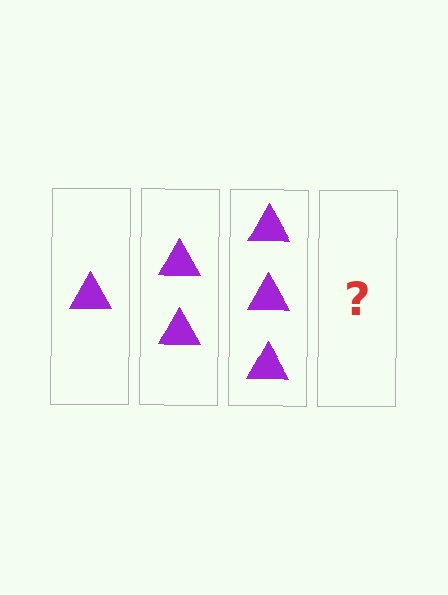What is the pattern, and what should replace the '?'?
The pattern is that each step adds one more triangle. The '?' should be 4 triangles.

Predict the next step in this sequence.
The next step is 4 triangles.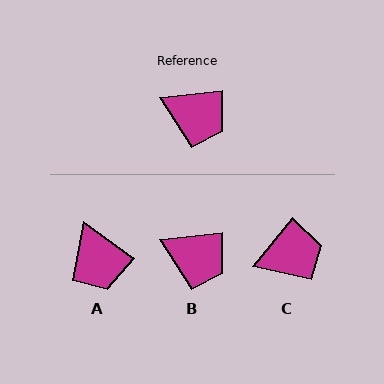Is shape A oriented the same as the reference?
No, it is off by about 42 degrees.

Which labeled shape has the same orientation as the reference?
B.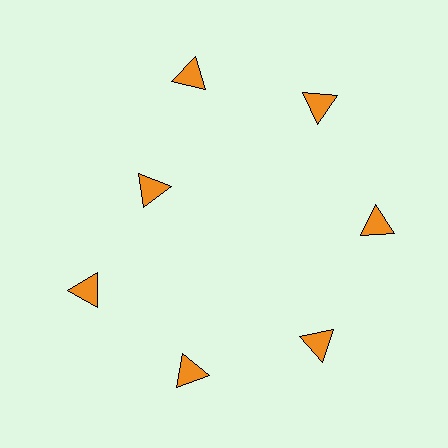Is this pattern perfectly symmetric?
No. The 7 orange triangles are arranged in a ring, but one element near the 10 o'clock position is pulled inward toward the center, breaking the 7-fold rotational symmetry.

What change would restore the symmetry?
The symmetry would be restored by moving it outward, back onto the ring so that all 7 triangles sit at equal angles and equal distance from the center.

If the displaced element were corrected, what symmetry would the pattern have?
It would have 7-fold rotational symmetry — the pattern would map onto itself every 51 degrees.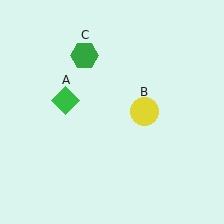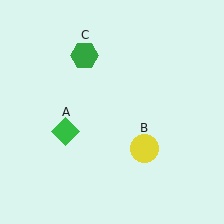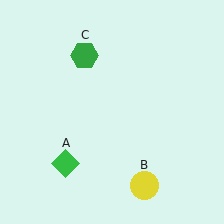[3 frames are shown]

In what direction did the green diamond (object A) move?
The green diamond (object A) moved down.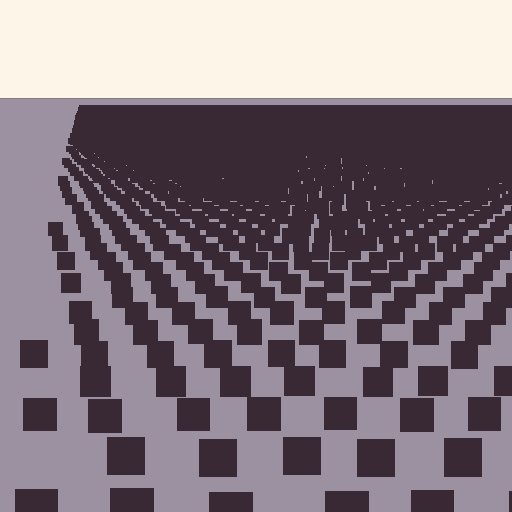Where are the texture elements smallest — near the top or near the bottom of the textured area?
Near the top.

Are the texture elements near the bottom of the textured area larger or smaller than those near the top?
Larger. Near the bottom, elements are closer to the viewer and appear at a bigger on-screen size.